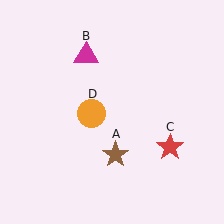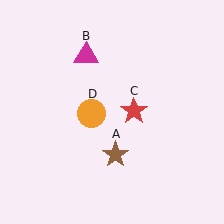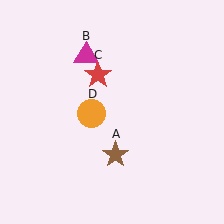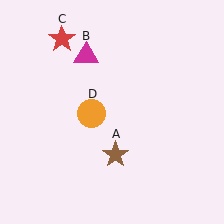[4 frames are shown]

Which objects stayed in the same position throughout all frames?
Brown star (object A) and magenta triangle (object B) and orange circle (object D) remained stationary.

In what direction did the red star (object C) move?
The red star (object C) moved up and to the left.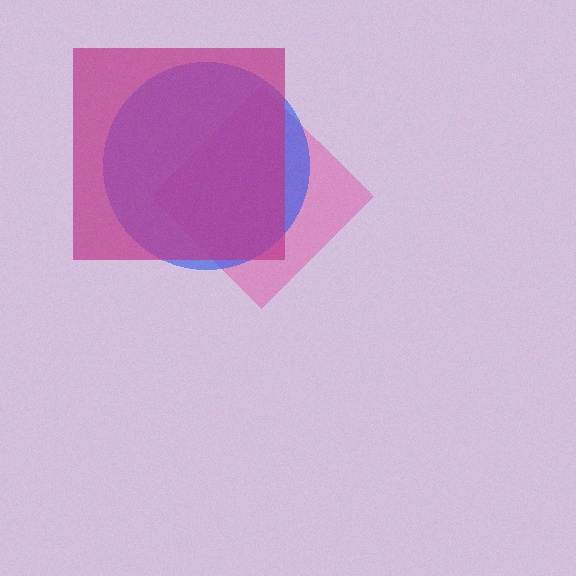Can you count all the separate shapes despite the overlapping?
Yes, there are 3 separate shapes.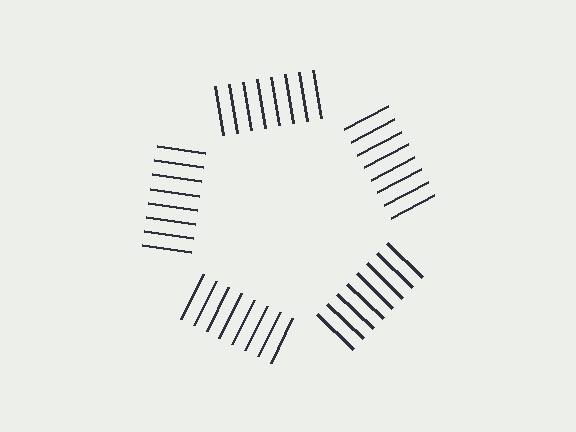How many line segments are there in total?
40 — 8 along each of the 5 edges.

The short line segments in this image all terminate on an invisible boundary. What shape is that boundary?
An illusory pentagon — the line segments terminate on its edges but no continuous stroke is drawn.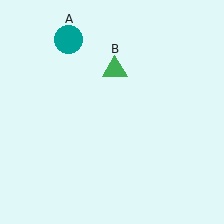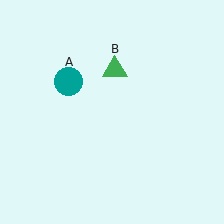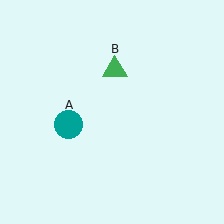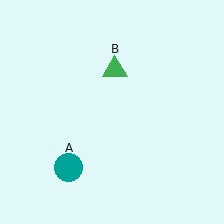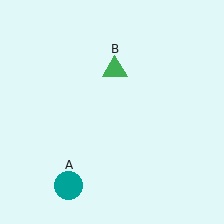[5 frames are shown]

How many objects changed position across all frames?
1 object changed position: teal circle (object A).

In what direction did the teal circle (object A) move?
The teal circle (object A) moved down.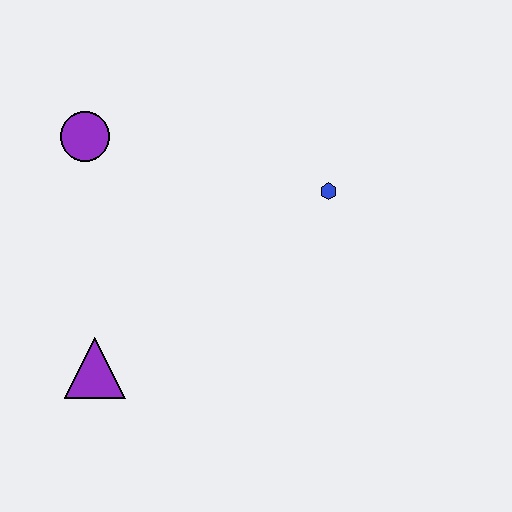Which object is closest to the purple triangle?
The purple circle is closest to the purple triangle.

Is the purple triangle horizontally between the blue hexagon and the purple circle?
Yes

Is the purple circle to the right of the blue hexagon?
No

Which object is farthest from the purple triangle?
The blue hexagon is farthest from the purple triangle.